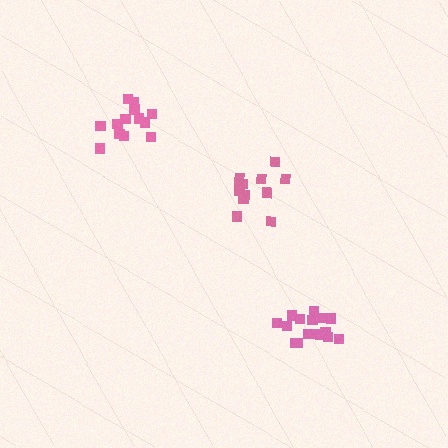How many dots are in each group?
Group 1: 12 dots, Group 2: 13 dots, Group 3: 16 dots (41 total).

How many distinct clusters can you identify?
There are 3 distinct clusters.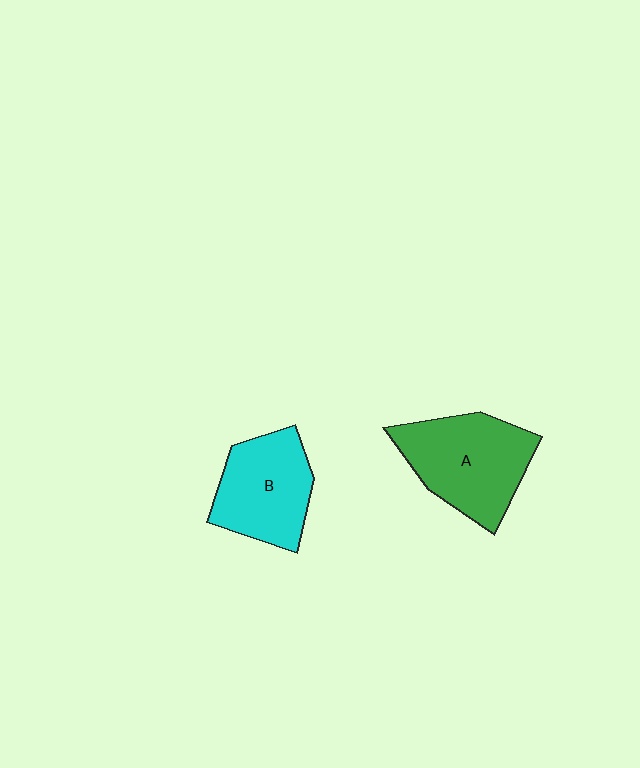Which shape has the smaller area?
Shape B (cyan).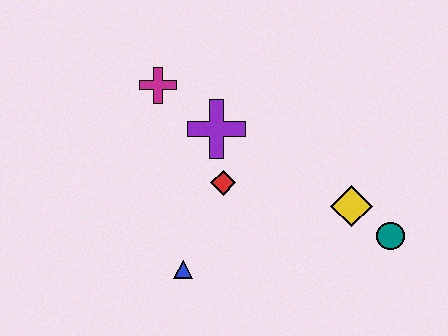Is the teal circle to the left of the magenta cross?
No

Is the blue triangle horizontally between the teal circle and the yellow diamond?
No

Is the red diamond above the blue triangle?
Yes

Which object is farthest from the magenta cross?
The teal circle is farthest from the magenta cross.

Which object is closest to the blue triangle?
The red diamond is closest to the blue triangle.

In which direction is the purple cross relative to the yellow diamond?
The purple cross is to the left of the yellow diamond.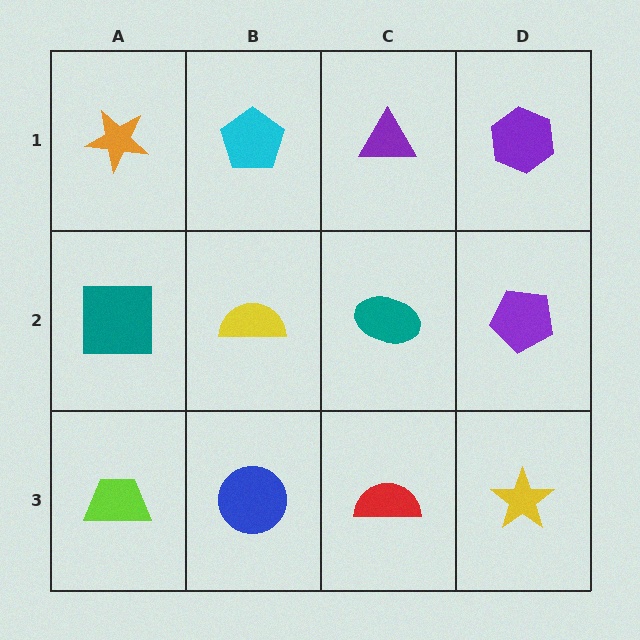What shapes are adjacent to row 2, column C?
A purple triangle (row 1, column C), a red semicircle (row 3, column C), a yellow semicircle (row 2, column B), a purple pentagon (row 2, column D).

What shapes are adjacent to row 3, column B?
A yellow semicircle (row 2, column B), a lime trapezoid (row 3, column A), a red semicircle (row 3, column C).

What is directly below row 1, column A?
A teal square.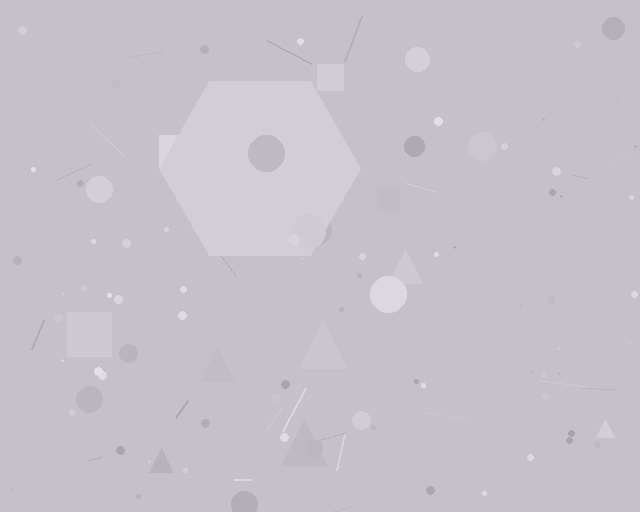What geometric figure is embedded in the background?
A hexagon is embedded in the background.